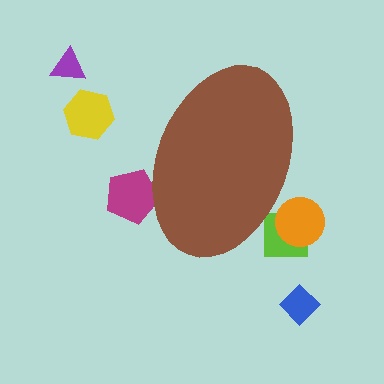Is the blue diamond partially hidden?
No, the blue diamond is fully visible.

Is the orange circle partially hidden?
Yes, the orange circle is partially hidden behind the brown ellipse.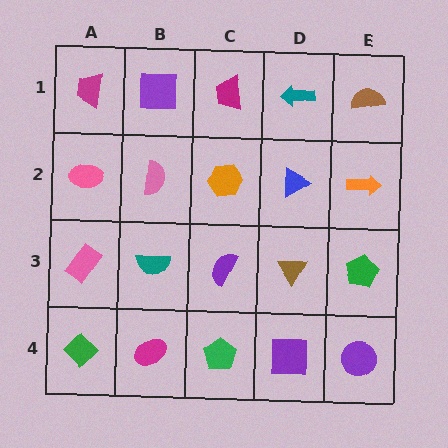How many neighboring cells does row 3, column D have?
4.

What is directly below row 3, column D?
A purple square.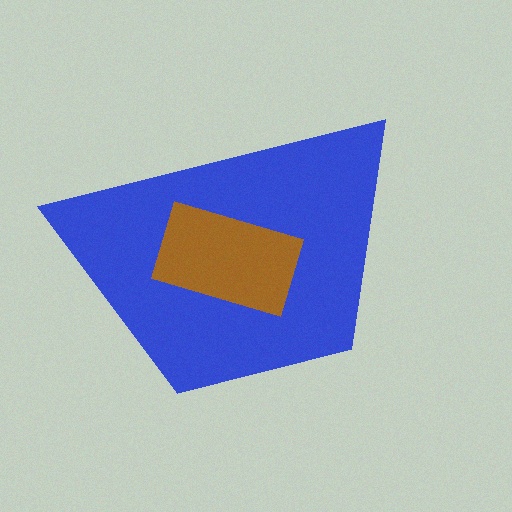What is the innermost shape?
The brown rectangle.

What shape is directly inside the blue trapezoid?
The brown rectangle.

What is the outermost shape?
The blue trapezoid.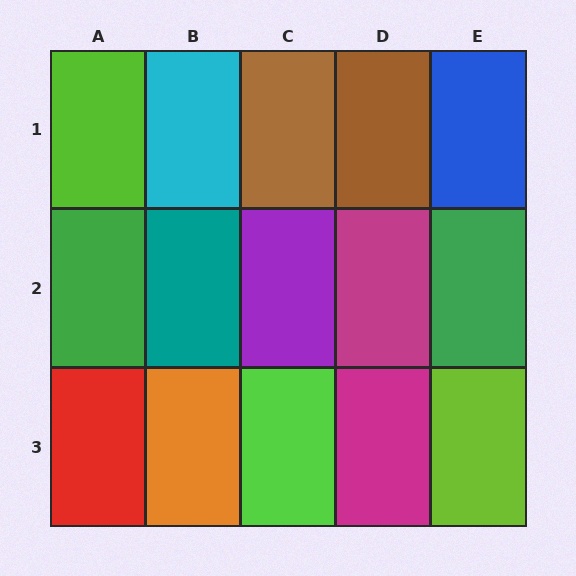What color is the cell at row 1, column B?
Cyan.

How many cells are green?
2 cells are green.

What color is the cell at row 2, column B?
Teal.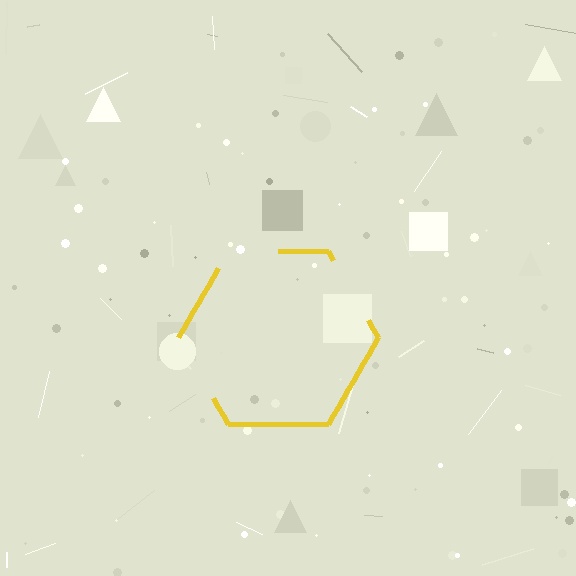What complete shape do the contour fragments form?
The contour fragments form a hexagon.